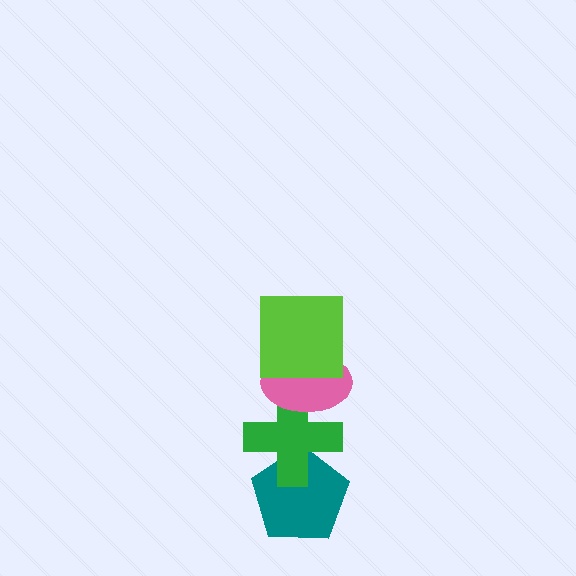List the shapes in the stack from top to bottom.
From top to bottom: the lime square, the pink ellipse, the green cross, the teal pentagon.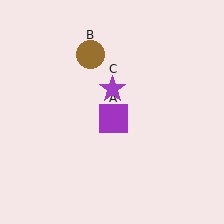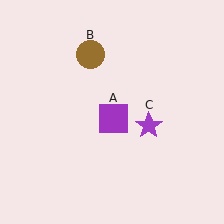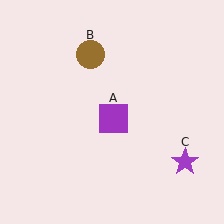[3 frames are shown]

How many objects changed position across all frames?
1 object changed position: purple star (object C).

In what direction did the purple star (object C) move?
The purple star (object C) moved down and to the right.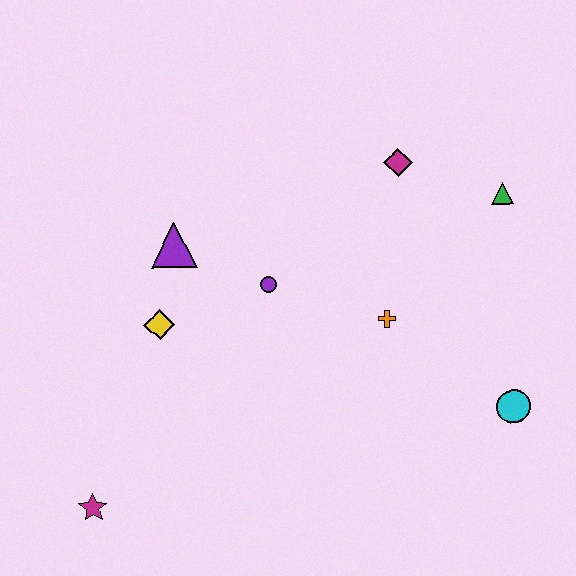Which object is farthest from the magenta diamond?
The magenta star is farthest from the magenta diamond.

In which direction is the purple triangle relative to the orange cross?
The purple triangle is to the left of the orange cross.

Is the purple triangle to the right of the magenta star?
Yes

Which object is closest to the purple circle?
The purple triangle is closest to the purple circle.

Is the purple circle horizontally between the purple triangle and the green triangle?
Yes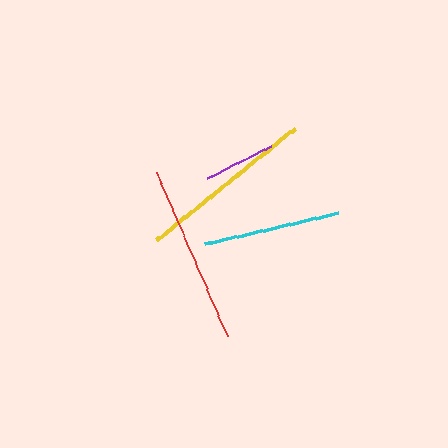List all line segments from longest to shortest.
From longest to shortest: yellow, red, cyan, purple.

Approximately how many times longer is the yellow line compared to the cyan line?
The yellow line is approximately 1.3 times the length of the cyan line.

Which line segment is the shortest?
The purple line is the shortest at approximately 73 pixels.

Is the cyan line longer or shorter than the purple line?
The cyan line is longer than the purple line.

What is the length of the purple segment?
The purple segment is approximately 73 pixels long.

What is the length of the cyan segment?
The cyan segment is approximately 137 pixels long.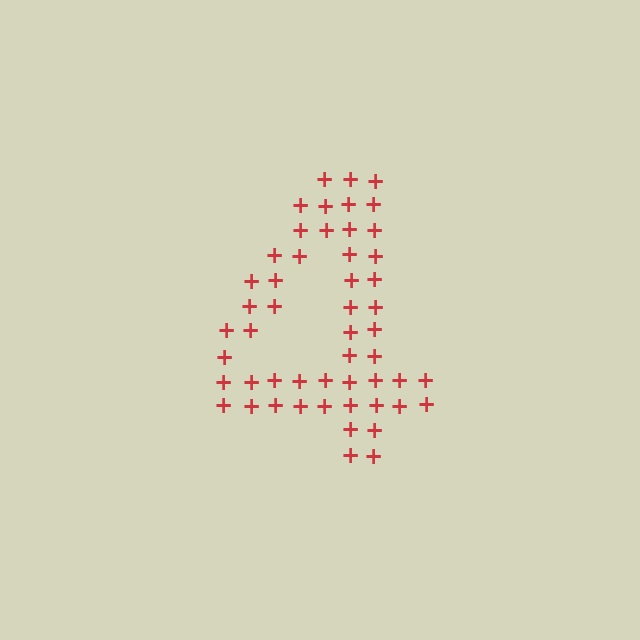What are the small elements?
The small elements are plus signs.